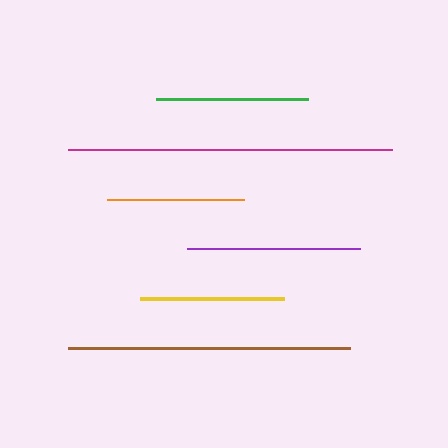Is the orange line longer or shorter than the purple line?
The purple line is longer than the orange line.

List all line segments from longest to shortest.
From longest to shortest: magenta, brown, purple, green, yellow, orange.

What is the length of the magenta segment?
The magenta segment is approximately 325 pixels long.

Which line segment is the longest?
The magenta line is the longest at approximately 325 pixels.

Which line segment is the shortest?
The orange line is the shortest at approximately 137 pixels.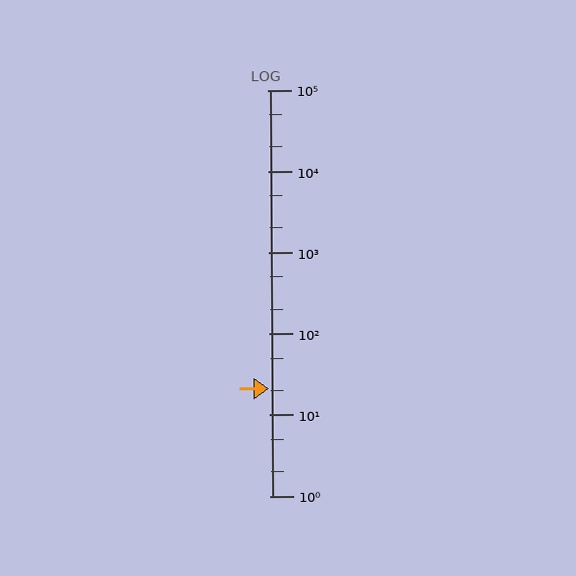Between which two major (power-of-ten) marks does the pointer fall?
The pointer is between 10 and 100.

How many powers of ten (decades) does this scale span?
The scale spans 5 decades, from 1 to 100000.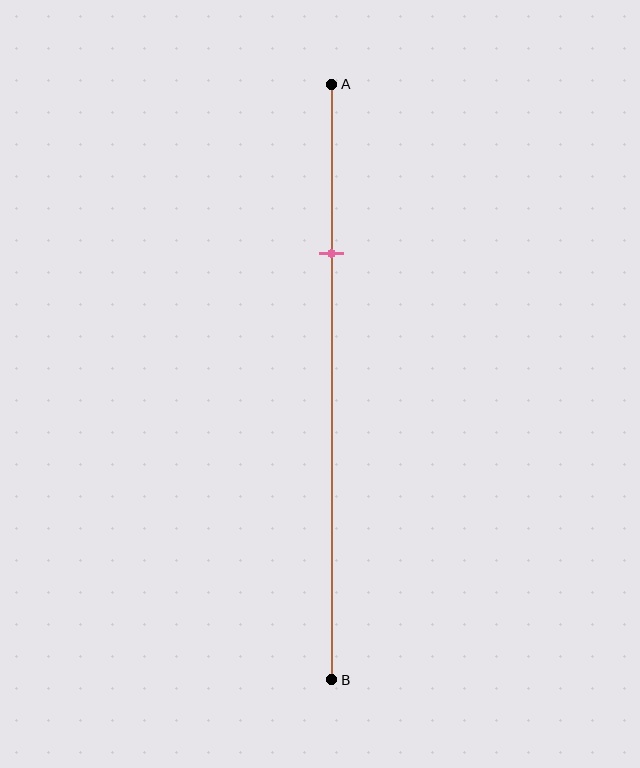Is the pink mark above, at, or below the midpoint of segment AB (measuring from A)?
The pink mark is above the midpoint of segment AB.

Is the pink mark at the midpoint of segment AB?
No, the mark is at about 30% from A, not at the 50% midpoint.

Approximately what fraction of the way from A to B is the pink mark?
The pink mark is approximately 30% of the way from A to B.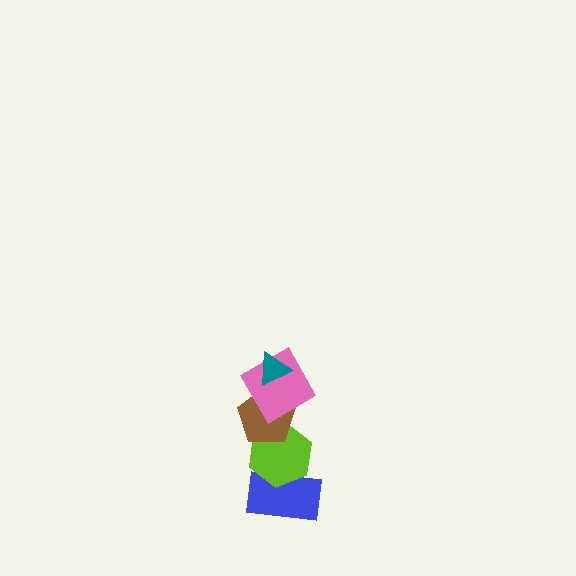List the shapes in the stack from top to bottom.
From top to bottom: the teal triangle, the pink diamond, the brown pentagon, the lime hexagon, the blue rectangle.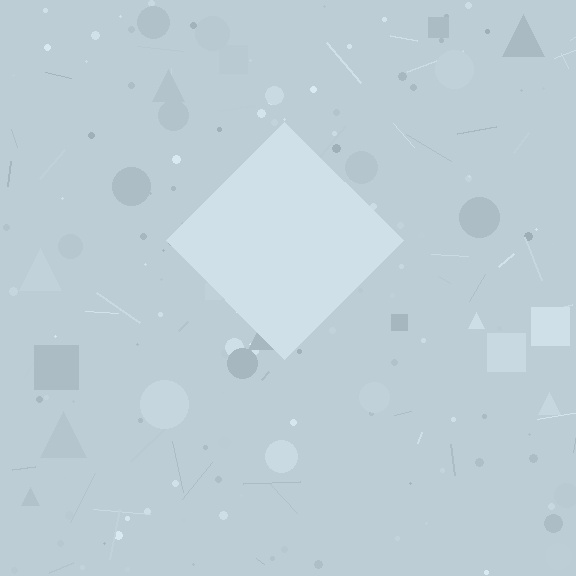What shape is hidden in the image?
A diamond is hidden in the image.